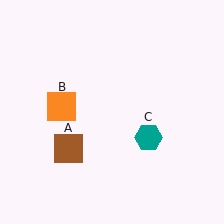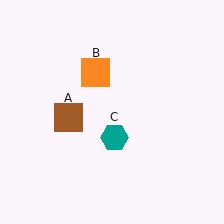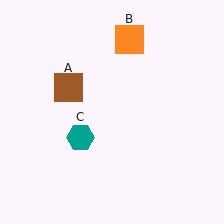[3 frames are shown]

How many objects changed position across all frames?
3 objects changed position: brown square (object A), orange square (object B), teal hexagon (object C).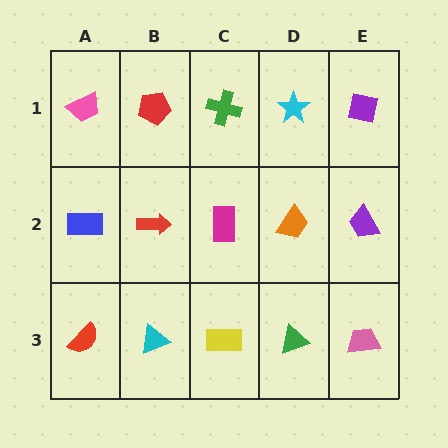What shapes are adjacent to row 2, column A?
A pink trapezoid (row 1, column A), a red semicircle (row 3, column A), a red arrow (row 2, column B).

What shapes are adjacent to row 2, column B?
A red pentagon (row 1, column B), a cyan triangle (row 3, column B), a blue rectangle (row 2, column A), a magenta rectangle (row 2, column C).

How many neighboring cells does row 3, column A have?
2.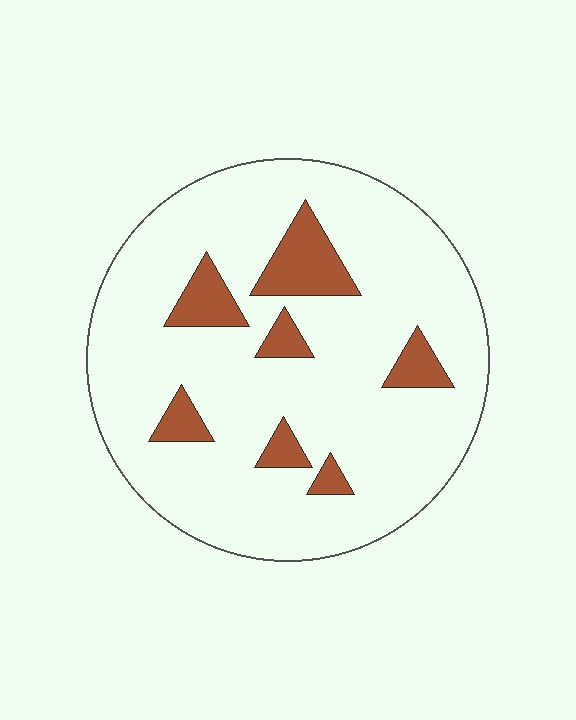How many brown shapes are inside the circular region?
7.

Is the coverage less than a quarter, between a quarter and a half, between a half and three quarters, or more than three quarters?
Less than a quarter.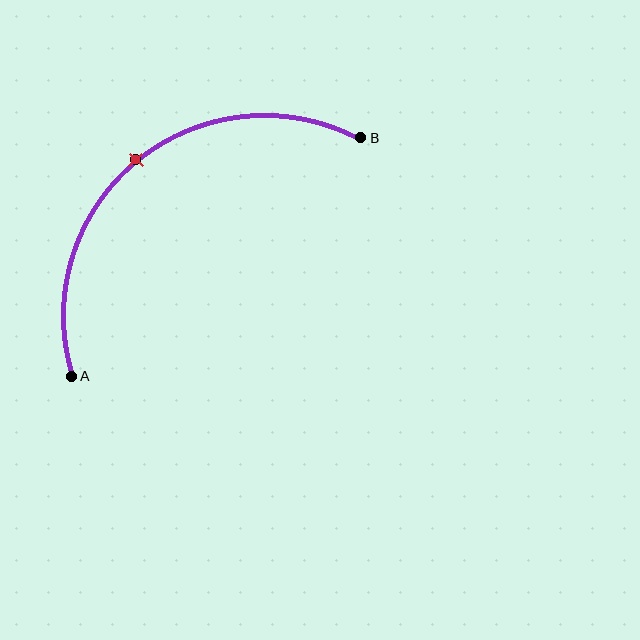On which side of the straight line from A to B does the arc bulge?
The arc bulges above and to the left of the straight line connecting A and B.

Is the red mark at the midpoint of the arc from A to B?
Yes. The red mark lies on the arc at equal arc-length from both A and B — it is the arc midpoint.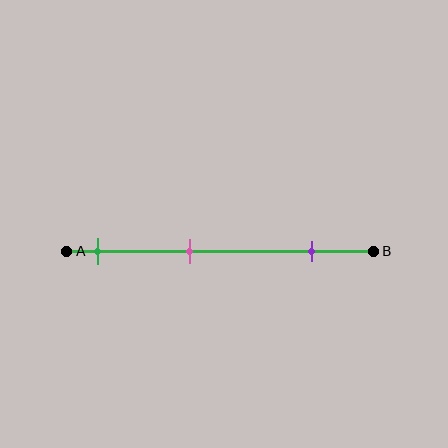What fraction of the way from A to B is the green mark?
The green mark is approximately 10% (0.1) of the way from A to B.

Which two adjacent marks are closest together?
The green and pink marks are the closest adjacent pair.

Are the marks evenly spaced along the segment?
Yes, the marks are approximately evenly spaced.